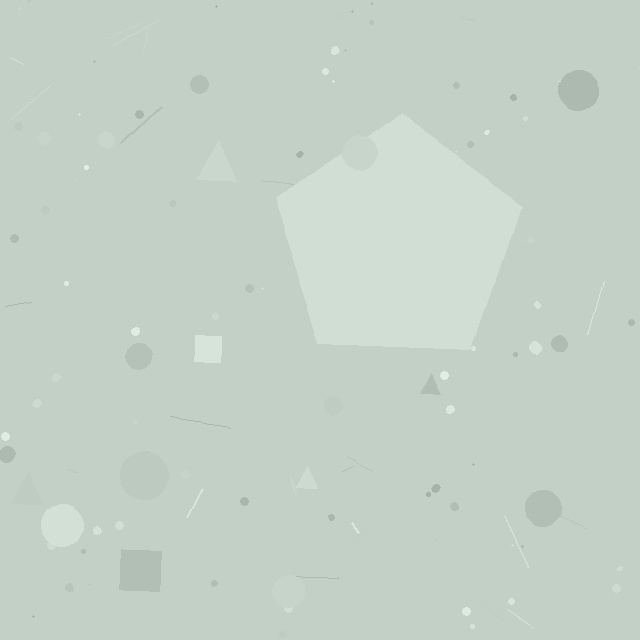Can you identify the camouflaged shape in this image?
The camouflaged shape is a pentagon.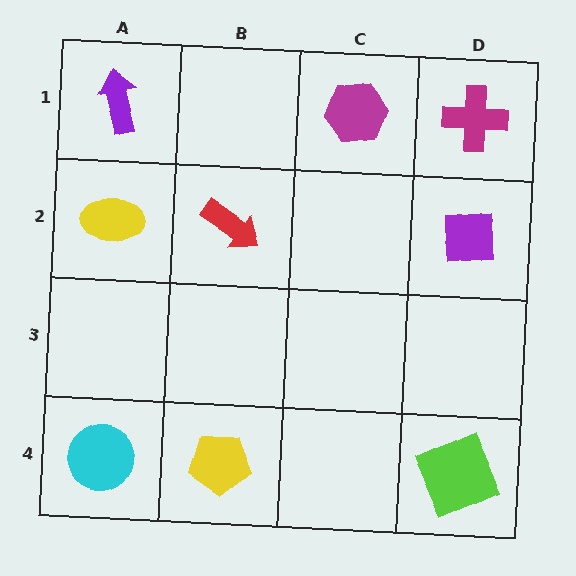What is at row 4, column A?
A cyan circle.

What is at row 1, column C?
A magenta hexagon.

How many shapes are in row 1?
3 shapes.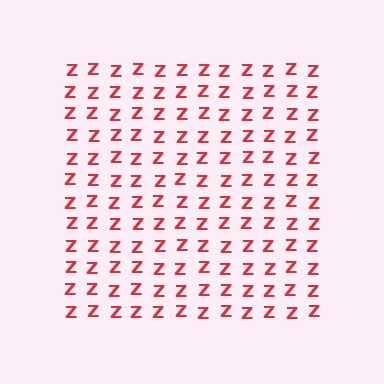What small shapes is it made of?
It is made of small letter Z's.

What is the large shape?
The large shape is a square.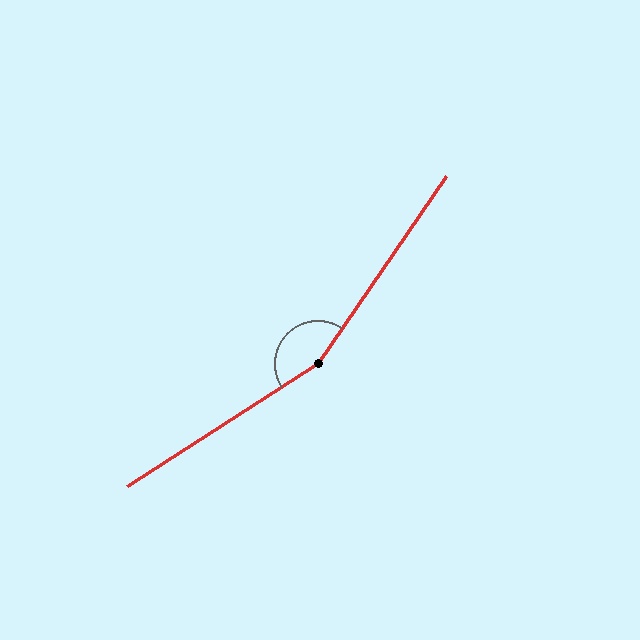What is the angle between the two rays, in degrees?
Approximately 157 degrees.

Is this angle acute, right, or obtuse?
It is obtuse.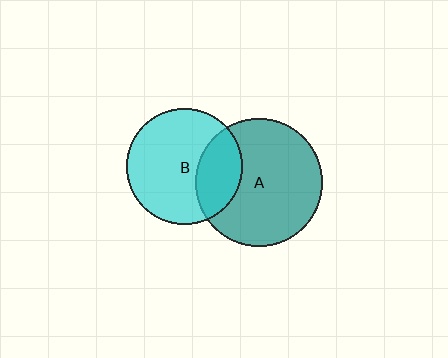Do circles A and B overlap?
Yes.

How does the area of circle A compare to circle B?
Approximately 1.2 times.